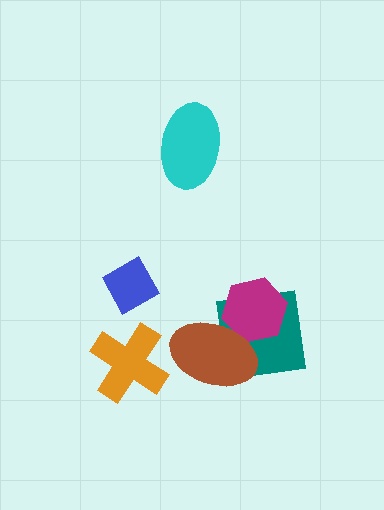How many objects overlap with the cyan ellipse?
0 objects overlap with the cyan ellipse.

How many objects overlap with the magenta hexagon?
2 objects overlap with the magenta hexagon.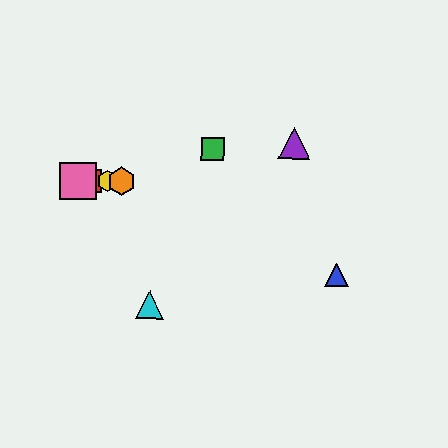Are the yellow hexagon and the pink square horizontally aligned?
Yes, both are at y≈181.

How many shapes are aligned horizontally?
4 shapes (the red square, the yellow hexagon, the orange hexagon, the pink square) are aligned horizontally.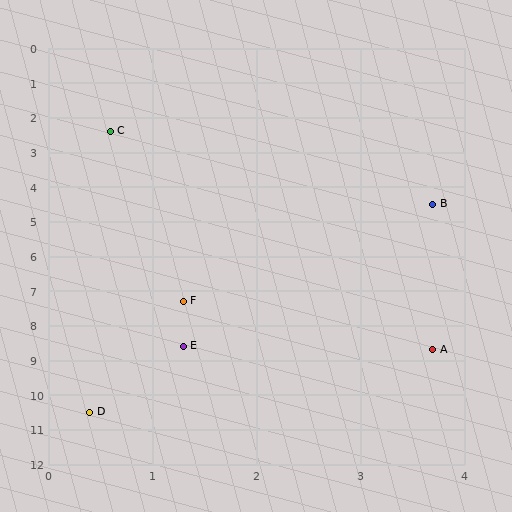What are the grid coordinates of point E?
Point E is at approximately (1.3, 8.6).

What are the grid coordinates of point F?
Point F is at approximately (1.3, 7.3).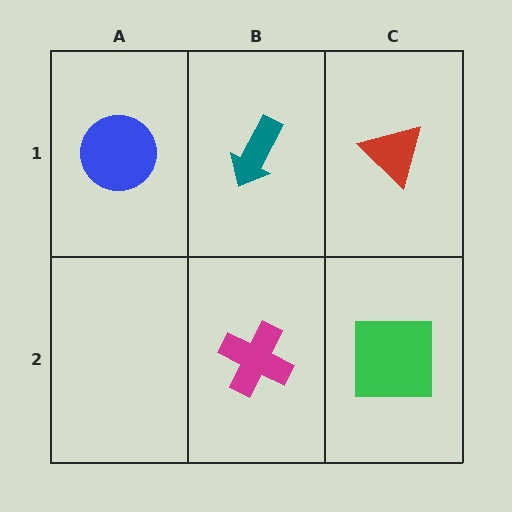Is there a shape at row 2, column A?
No, that cell is empty.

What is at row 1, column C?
A red triangle.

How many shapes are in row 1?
3 shapes.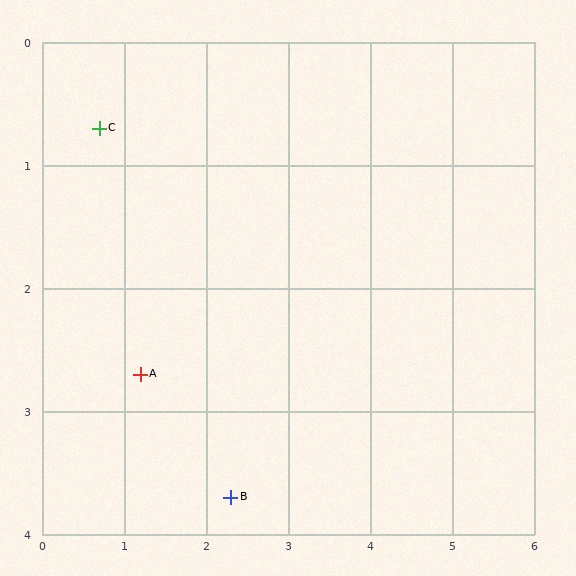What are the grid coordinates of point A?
Point A is at approximately (1.2, 2.7).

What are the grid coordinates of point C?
Point C is at approximately (0.7, 0.7).